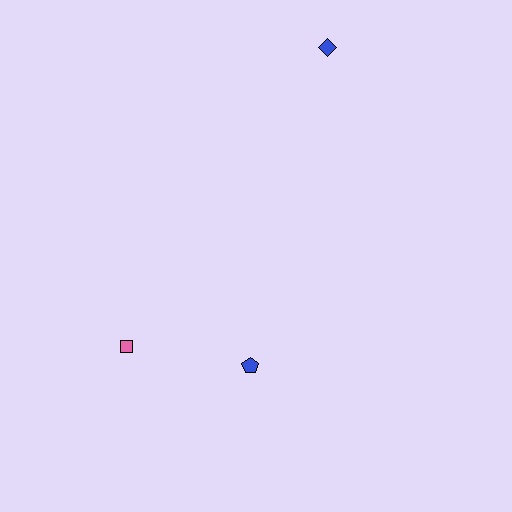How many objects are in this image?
There are 3 objects.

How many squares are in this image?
There is 1 square.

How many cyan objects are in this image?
There are no cyan objects.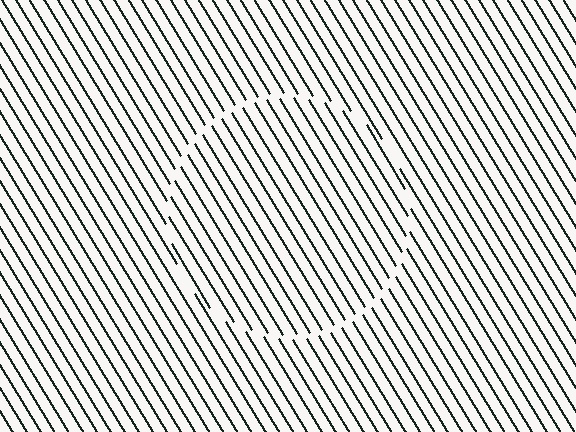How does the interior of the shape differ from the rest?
The interior of the shape contains the same grating, shifted by half a period — the contour is defined by the phase discontinuity where line-ends from the inner and outer gratings abut.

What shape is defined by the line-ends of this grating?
An illusory circle. The interior of the shape contains the same grating, shifted by half a period — the contour is defined by the phase discontinuity where line-ends from the inner and outer gratings abut.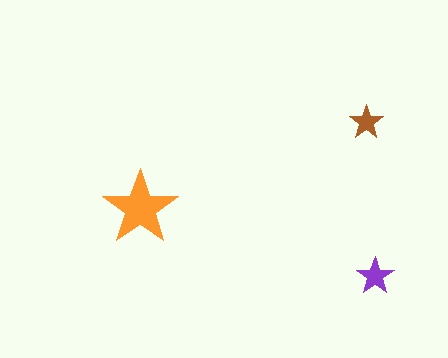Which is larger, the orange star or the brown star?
The orange one.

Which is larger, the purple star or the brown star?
The purple one.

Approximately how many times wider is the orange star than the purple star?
About 2 times wider.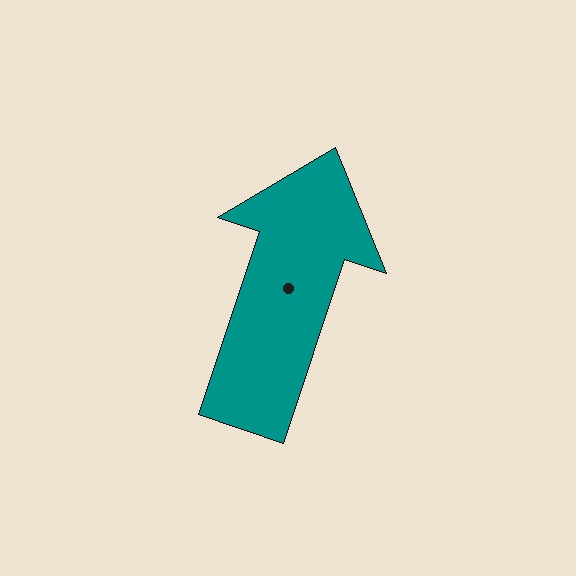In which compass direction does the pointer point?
North.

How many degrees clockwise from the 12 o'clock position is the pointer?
Approximately 18 degrees.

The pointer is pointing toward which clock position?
Roughly 1 o'clock.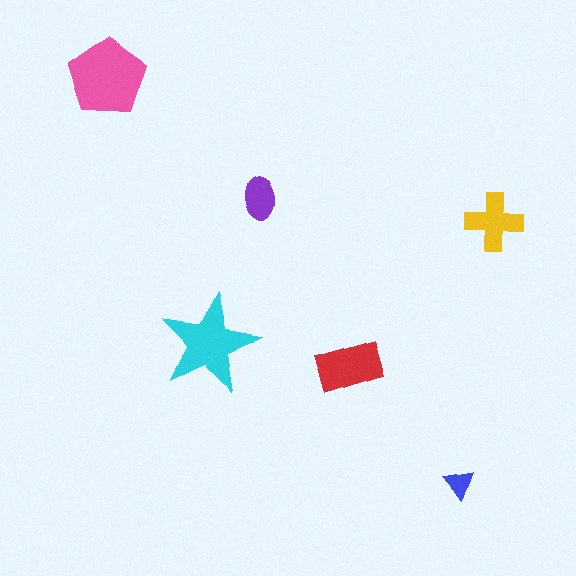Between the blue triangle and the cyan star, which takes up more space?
The cyan star.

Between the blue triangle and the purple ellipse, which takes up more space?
The purple ellipse.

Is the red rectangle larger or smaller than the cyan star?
Smaller.